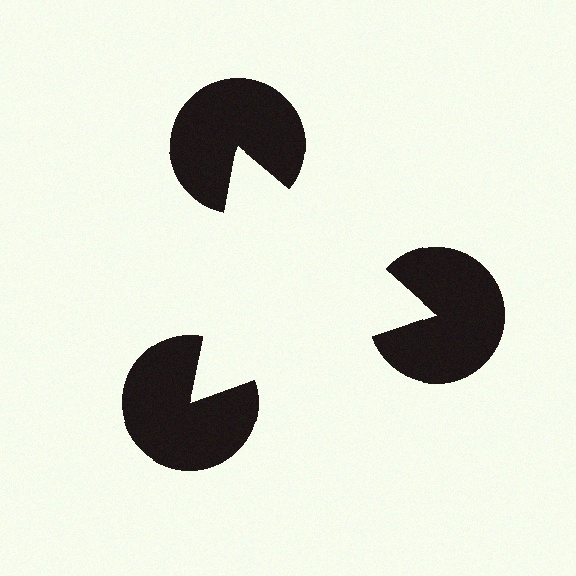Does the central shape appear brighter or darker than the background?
It typically appears slightly brighter than the background, even though no actual brightness change is drawn.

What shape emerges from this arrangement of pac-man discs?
An illusory triangle — its edges are inferred from the aligned wedge cuts in the pac-man discs, not physically drawn.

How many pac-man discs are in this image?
There are 3 — one at each vertex of the illusory triangle.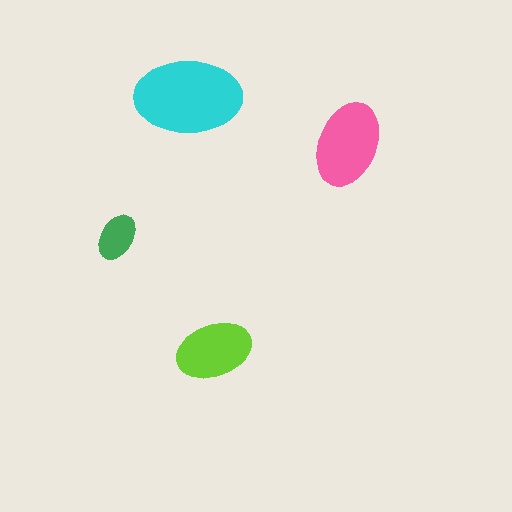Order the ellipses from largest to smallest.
the cyan one, the pink one, the lime one, the green one.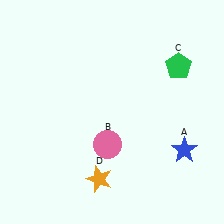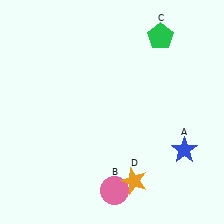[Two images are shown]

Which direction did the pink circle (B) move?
The pink circle (B) moved down.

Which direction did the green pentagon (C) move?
The green pentagon (C) moved up.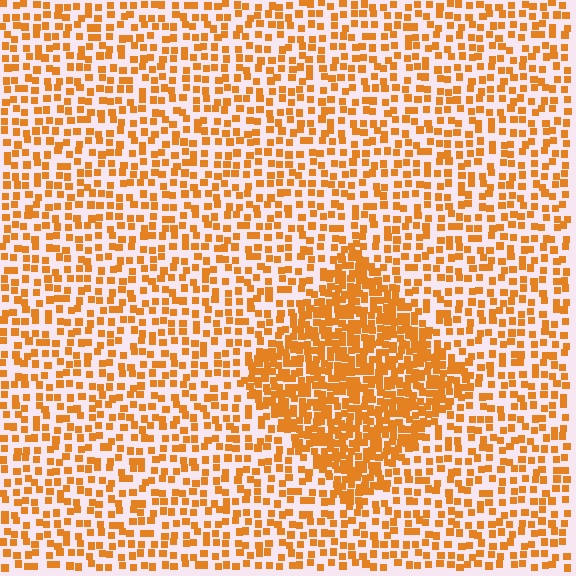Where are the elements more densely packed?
The elements are more densely packed inside the diamond boundary.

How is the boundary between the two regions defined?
The boundary is defined by a change in element density (approximately 2.2x ratio). All elements are the same color, size, and shape.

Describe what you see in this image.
The image contains small orange elements arranged at two different densities. A diamond-shaped region is visible where the elements are more densely packed than the surrounding area.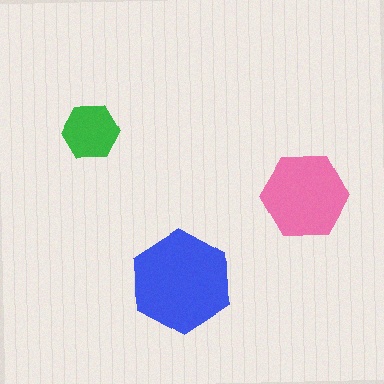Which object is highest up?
The green hexagon is topmost.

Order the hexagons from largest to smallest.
the blue one, the pink one, the green one.